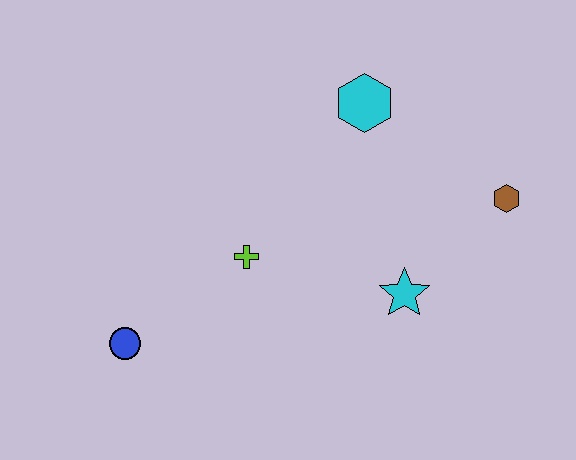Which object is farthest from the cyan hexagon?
The blue circle is farthest from the cyan hexagon.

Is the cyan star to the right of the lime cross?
Yes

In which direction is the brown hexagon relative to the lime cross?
The brown hexagon is to the right of the lime cross.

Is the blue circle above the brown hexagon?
No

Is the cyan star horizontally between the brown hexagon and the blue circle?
Yes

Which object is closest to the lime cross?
The blue circle is closest to the lime cross.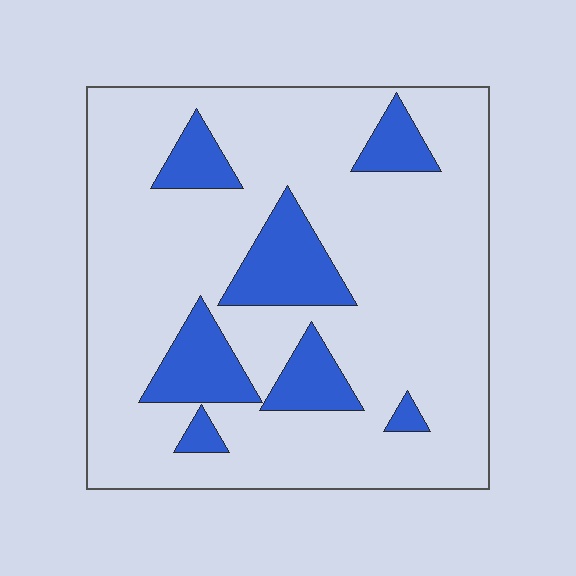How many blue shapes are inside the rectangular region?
7.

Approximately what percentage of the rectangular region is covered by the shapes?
Approximately 20%.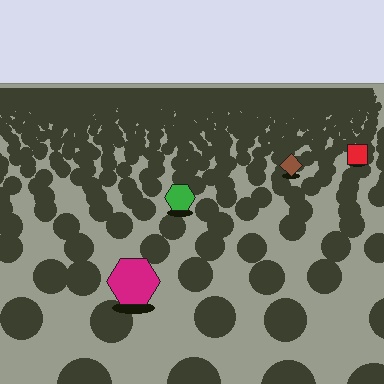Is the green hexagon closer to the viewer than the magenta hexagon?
No. The magenta hexagon is closer — you can tell from the texture gradient: the ground texture is coarser near it.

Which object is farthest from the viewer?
The red square is farthest from the viewer. It appears smaller and the ground texture around it is denser.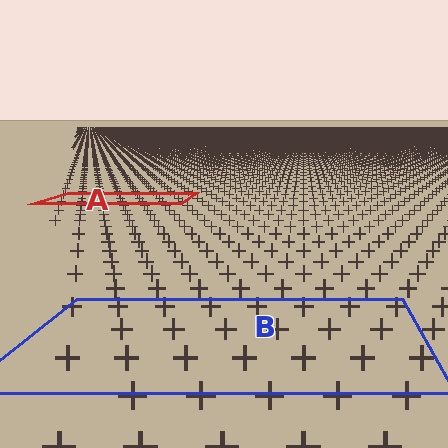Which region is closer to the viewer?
Region B is closer. The texture elements there are larger and more spread out.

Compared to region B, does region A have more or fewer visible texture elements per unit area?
Region A has more texture elements per unit area — they are packed more densely because it is farther away.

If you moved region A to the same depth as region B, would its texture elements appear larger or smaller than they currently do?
They would appear larger. At a closer depth, the same texture elements are projected at a bigger on-screen size.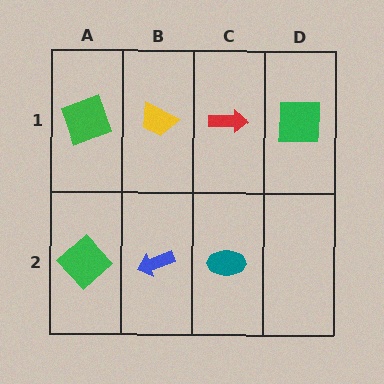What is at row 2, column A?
A green diamond.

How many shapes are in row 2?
3 shapes.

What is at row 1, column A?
A green square.